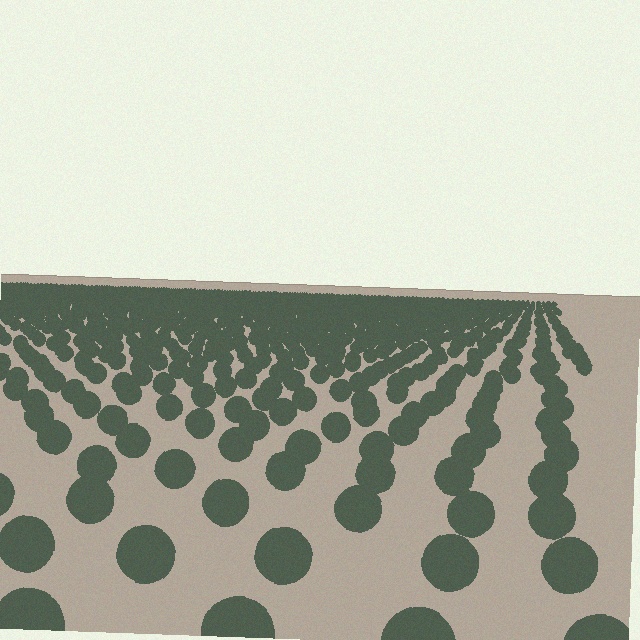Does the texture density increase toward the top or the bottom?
Density increases toward the top.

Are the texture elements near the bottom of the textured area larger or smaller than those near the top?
Larger. Near the bottom, elements are closer to the viewer and appear at a bigger on-screen size.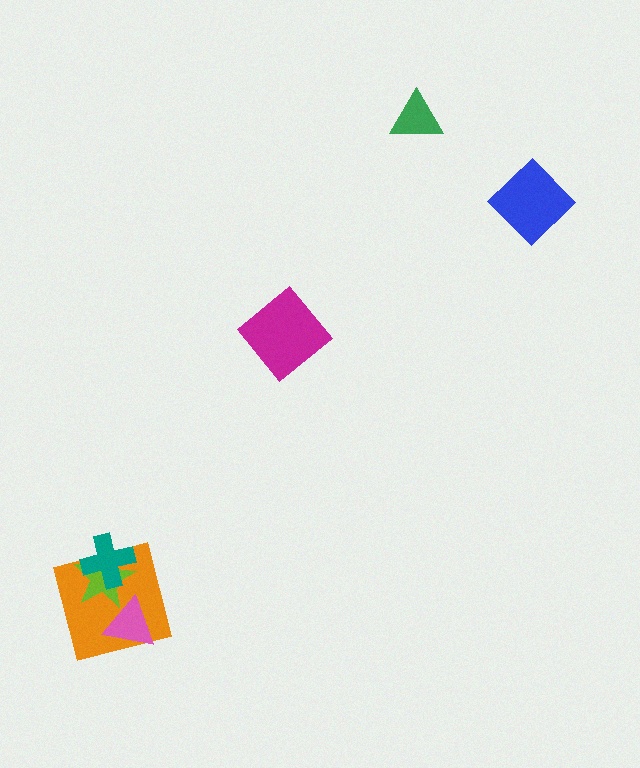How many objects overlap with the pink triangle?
2 objects overlap with the pink triangle.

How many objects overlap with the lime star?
3 objects overlap with the lime star.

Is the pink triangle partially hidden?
No, no other shape covers it.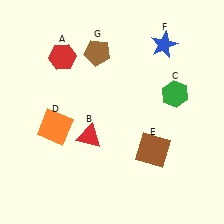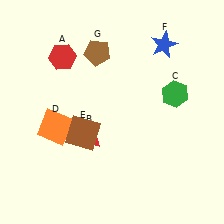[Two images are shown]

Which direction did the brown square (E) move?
The brown square (E) moved left.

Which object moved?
The brown square (E) moved left.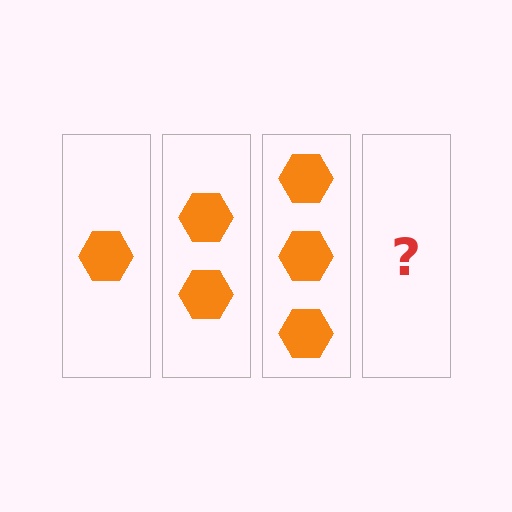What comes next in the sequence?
The next element should be 4 hexagons.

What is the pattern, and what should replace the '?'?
The pattern is that each step adds one more hexagon. The '?' should be 4 hexagons.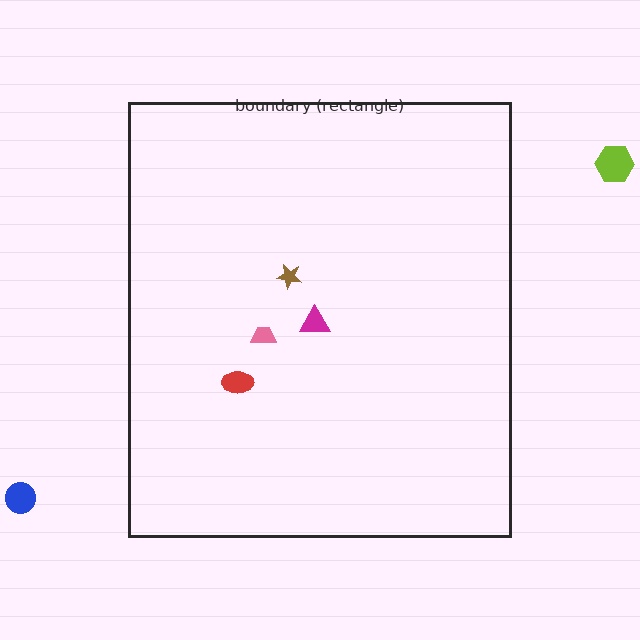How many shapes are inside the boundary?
4 inside, 2 outside.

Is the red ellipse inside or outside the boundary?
Inside.